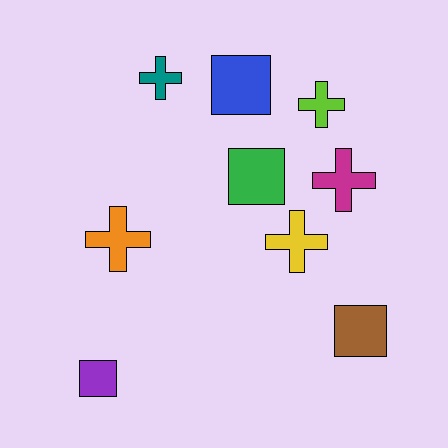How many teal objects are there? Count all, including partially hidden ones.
There is 1 teal object.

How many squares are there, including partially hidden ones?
There are 4 squares.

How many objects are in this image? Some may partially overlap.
There are 9 objects.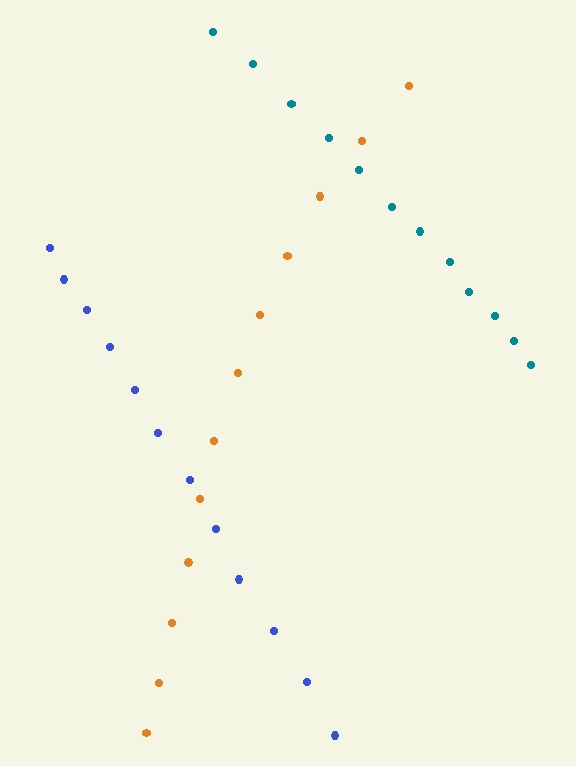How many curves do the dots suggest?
There are 3 distinct paths.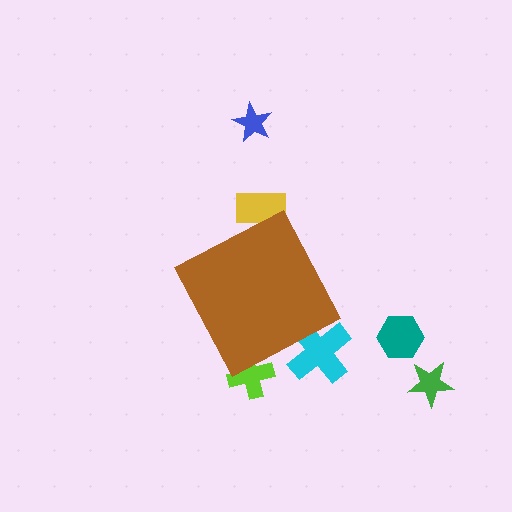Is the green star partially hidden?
No, the green star is fully visible.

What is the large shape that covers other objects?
A brown diamond.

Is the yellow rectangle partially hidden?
Yes, the yellow rectangle is partially hidden behind the brown diamond.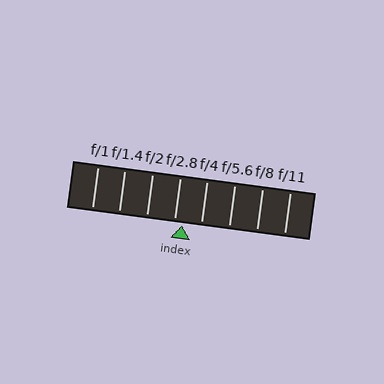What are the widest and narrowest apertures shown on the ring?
The widest aperture shown is f/1 and the narrowest is f/11.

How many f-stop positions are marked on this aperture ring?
There are 8 f-stop positions marked.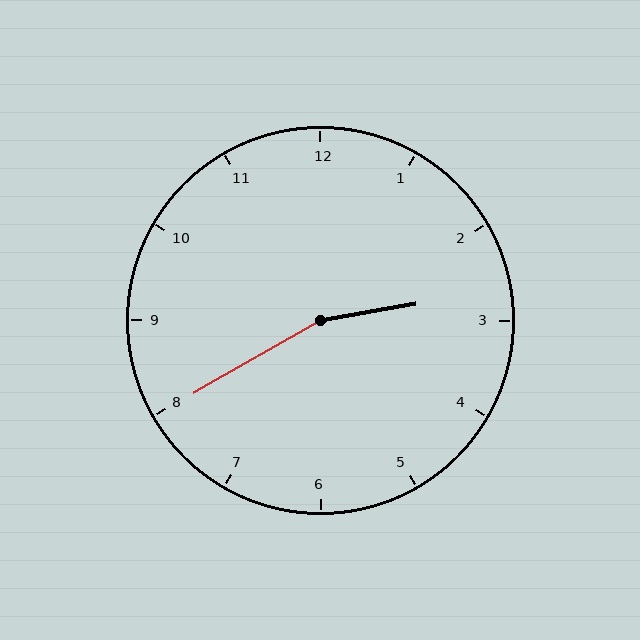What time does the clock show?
2:40.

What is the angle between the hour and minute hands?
Approximately 160 degrees.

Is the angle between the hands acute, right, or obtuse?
It is obtuse.